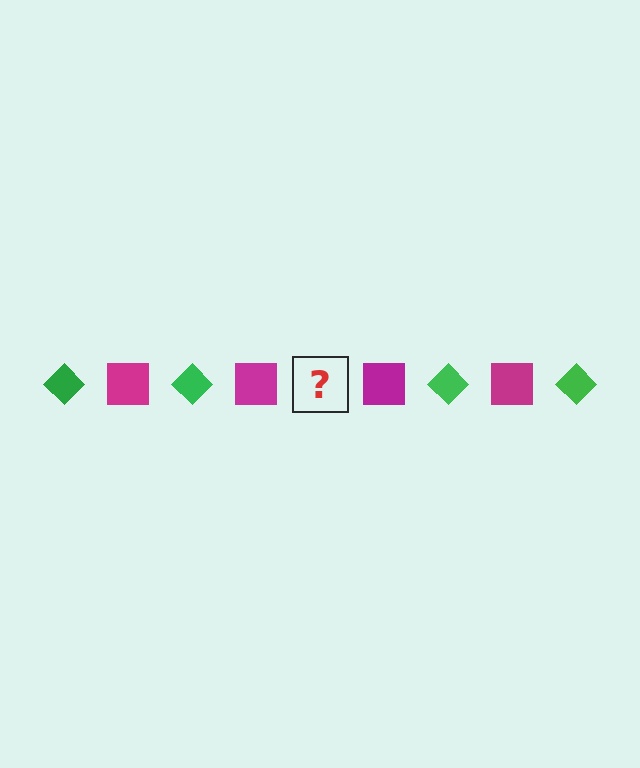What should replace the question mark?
The question mark should be replaced with a green diamond.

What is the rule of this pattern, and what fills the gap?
The rule is that the pattern alternates between green diamond and magenta square. The gap should be filled with a green diamond.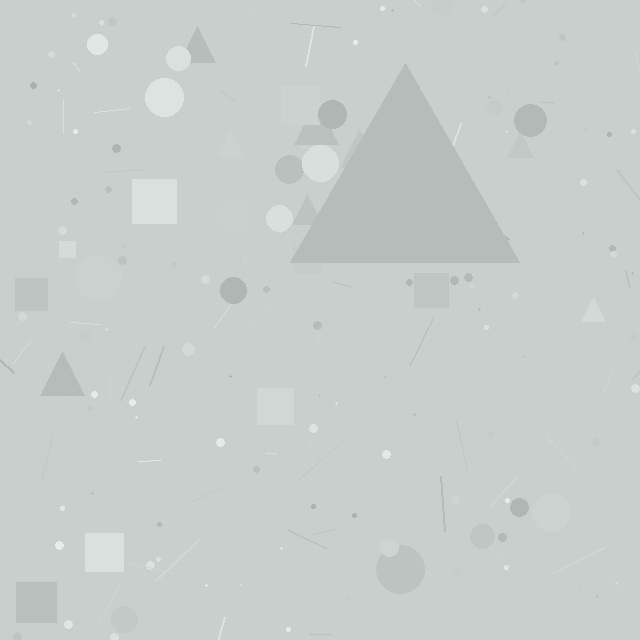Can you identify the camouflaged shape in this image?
The camouflaged shape is a triangle.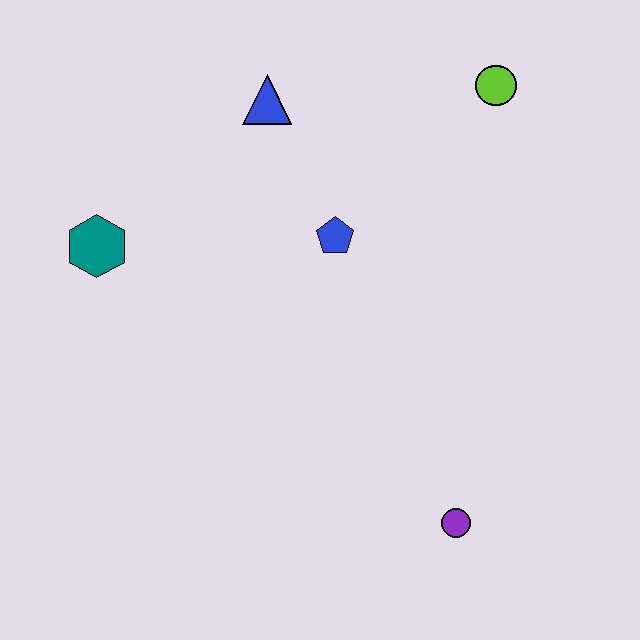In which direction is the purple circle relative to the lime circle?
The purple circle is below the lime circle.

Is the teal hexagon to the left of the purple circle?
Yes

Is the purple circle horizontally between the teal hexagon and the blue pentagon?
No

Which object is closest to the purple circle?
The blue pentagon is closest to the purple circle.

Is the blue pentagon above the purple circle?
Yes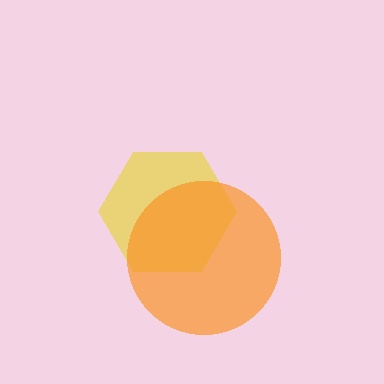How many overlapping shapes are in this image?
There are 2 overlapping shapes in the image.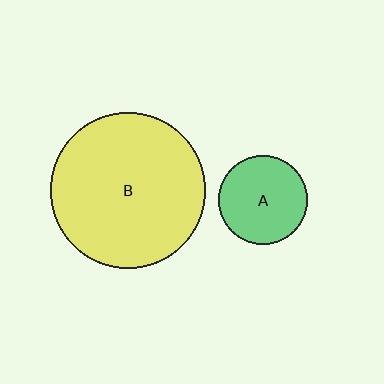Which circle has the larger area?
Circle B (yellow).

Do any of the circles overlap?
No, none of the circles overlap.